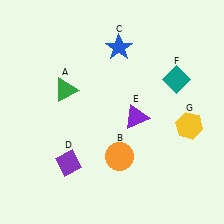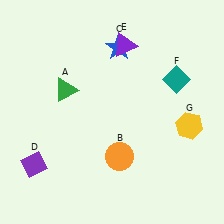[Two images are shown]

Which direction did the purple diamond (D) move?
The purple diamond (D) moved left.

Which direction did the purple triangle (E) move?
The purple triangle (E) moved up.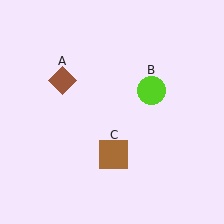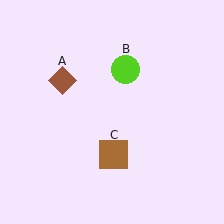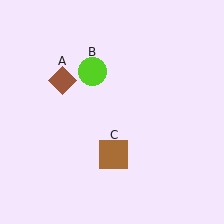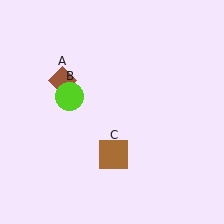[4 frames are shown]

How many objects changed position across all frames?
1 object changed position: lime circle (object B).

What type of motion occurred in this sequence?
The lime circle (object B) rotated counterclockwise around the center of the scene.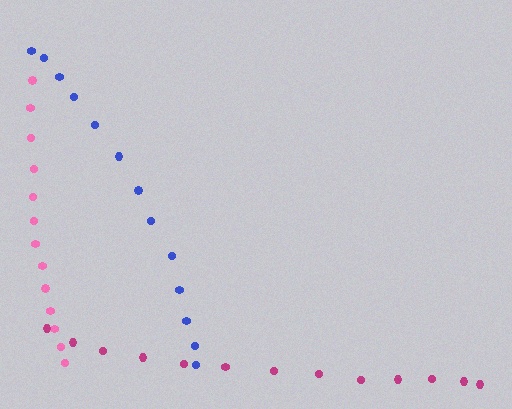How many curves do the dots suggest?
There are 3 distinct paths.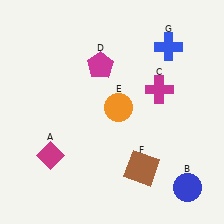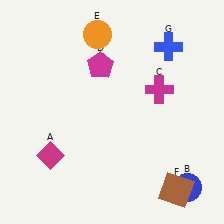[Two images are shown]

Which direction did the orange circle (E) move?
The orange circle (E) moved up.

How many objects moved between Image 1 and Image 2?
2 objects moved between the two images.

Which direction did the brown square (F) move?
The brown square (F) moved right.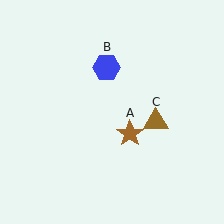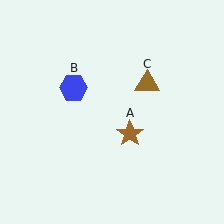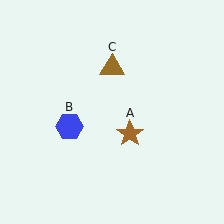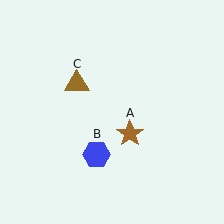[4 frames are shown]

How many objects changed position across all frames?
2 objects changed position: blue hexagon (object B), brown triangle (object C).